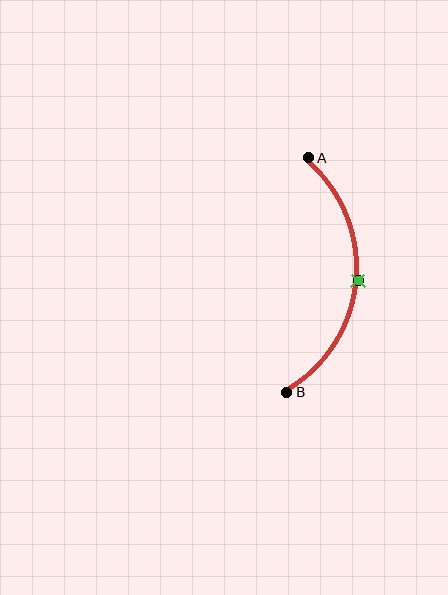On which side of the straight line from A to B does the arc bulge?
The arc bulges to the right of the straight line connecting A and B.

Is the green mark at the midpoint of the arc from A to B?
Yes. The green mark lies on the arc at equal arc-length from both A and B — it is the arc midpoint.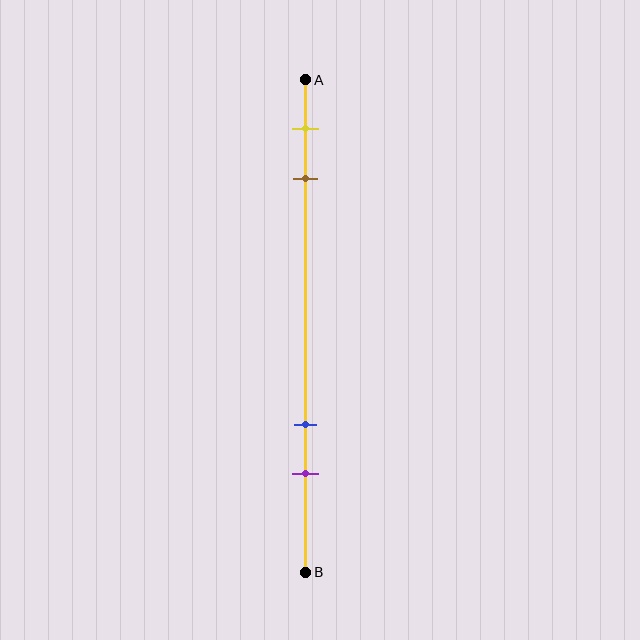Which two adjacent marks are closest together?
The yellow and brown marks are the closest adjacent pair.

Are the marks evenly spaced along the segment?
No, the marks are not evenly spaced.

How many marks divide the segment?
There are 4 marks dividing the segment.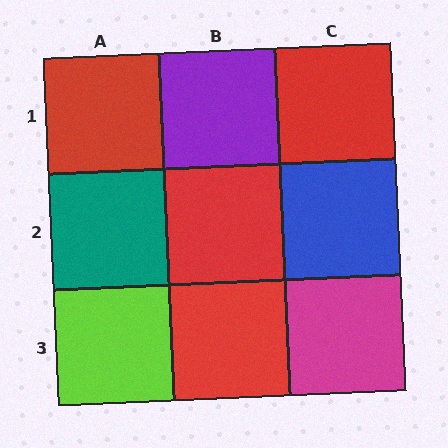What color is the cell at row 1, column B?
Purple.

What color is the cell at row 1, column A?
Red.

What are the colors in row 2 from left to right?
Teal, red, blue.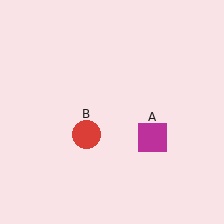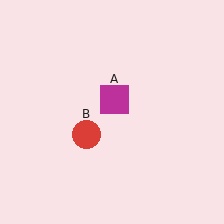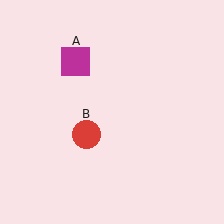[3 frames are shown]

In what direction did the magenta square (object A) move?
The magenta square (object A) moved up and to the left.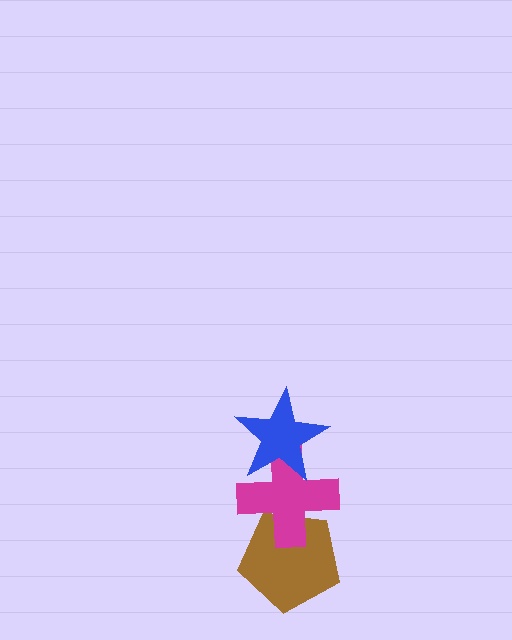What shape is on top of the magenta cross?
The blue star is on top of the magenta cross.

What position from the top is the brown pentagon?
The brown pentagon is 3rd from the top.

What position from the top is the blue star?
The blue star is 1st from the top.